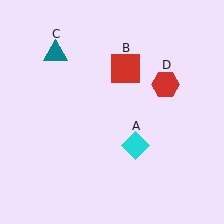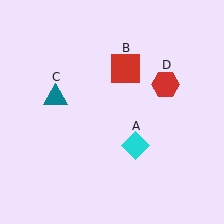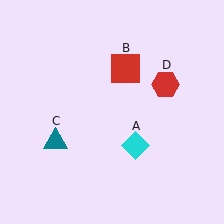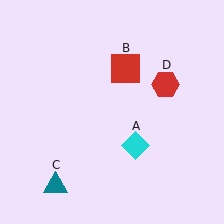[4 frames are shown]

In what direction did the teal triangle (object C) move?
The teal triangle (object C) moved down.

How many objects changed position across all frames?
1 object changed position: teal triangle (object C).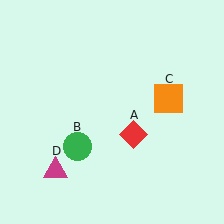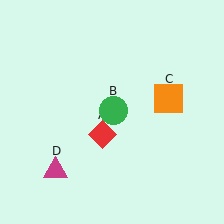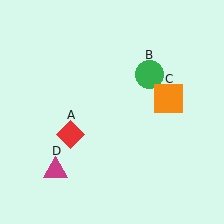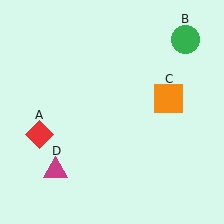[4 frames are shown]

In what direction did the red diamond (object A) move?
The red diamond (object A) moved left.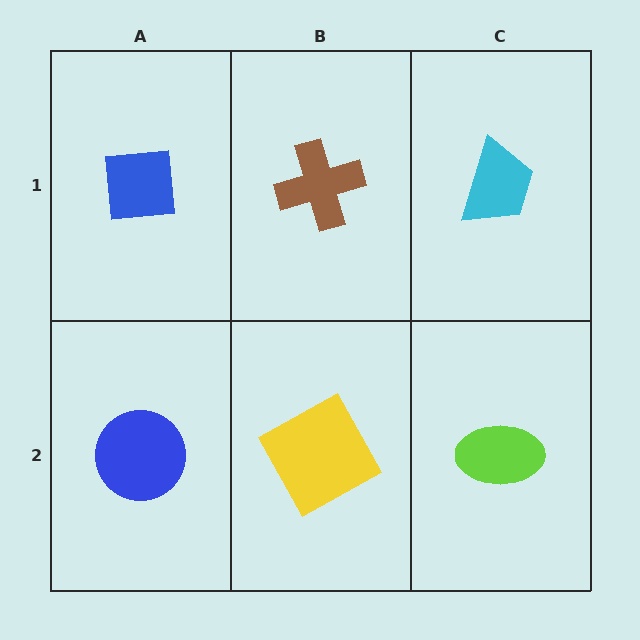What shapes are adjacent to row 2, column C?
A cyan trapezoid (row 1, column C), a yellow square (row 2, column B).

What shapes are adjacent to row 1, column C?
A lime ellipse (row 2, column C), a brown cross (row 1, column B).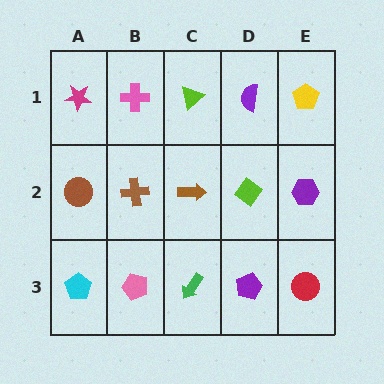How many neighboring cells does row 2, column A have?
3.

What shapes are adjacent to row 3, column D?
A lime diamond (row 2, column D), a green arrow (row 3, column C), a red circle (row 3, column E).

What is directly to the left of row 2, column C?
A brown cross.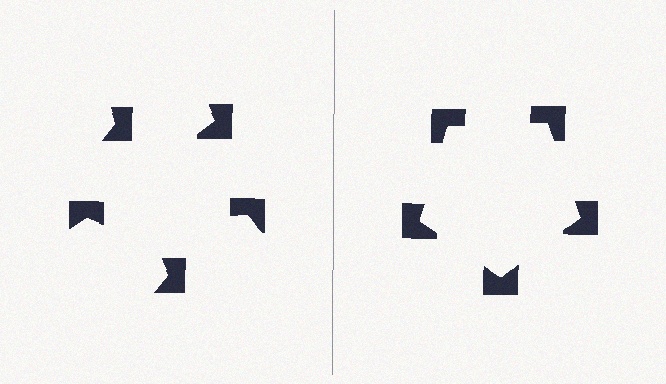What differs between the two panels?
The notched squares are positioned identically on both sides; only the wedge orientations differ. On the right they align to a pentagon; on the left they are misaligned.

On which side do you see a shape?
An illusory pentagon appears on the right side. On the left side the wedge cuts are rotated, so no coherent shape forms.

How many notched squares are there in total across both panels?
10 — 5 on each side.